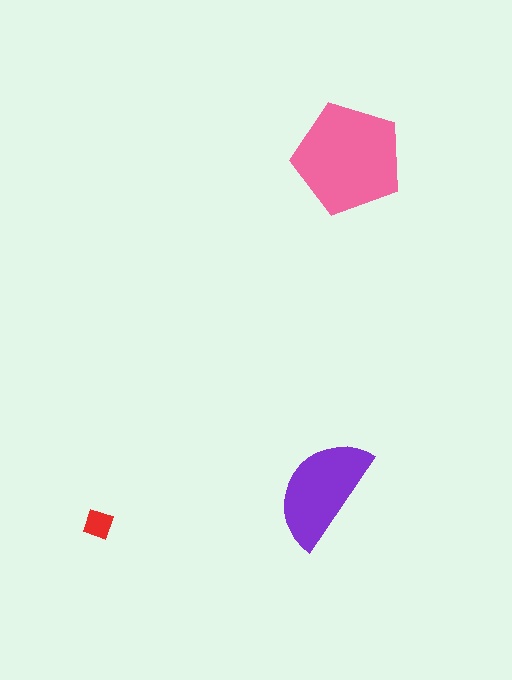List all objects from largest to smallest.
The pink pentagon, the purple semicircle, the red diamond.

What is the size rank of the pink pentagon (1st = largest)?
1st.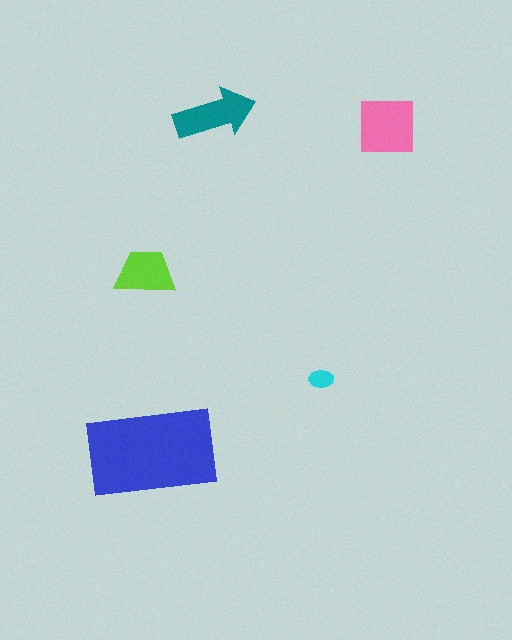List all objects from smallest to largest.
The cyan ellipse, the lime trapezoid, the teal arrow, the pink square, the blue rectangle.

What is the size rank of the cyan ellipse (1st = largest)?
5th.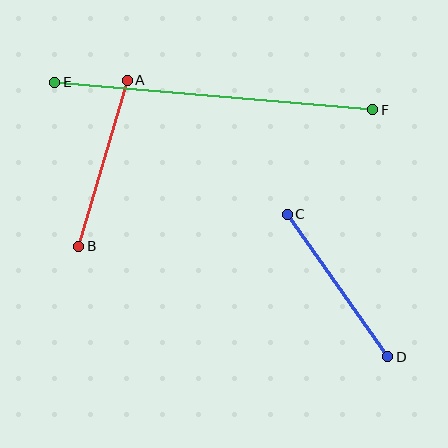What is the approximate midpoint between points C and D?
The midpoint is at approximately (337, 285) pixels.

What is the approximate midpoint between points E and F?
The midpoint is at approximately (214, 96) pixels.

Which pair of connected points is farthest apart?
Points E and F are farthest apart.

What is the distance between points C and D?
The distance is approximately 174 pixels.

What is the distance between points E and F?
The distance is approximately 319 pixels.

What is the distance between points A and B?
The distance is approximately 173 pixels.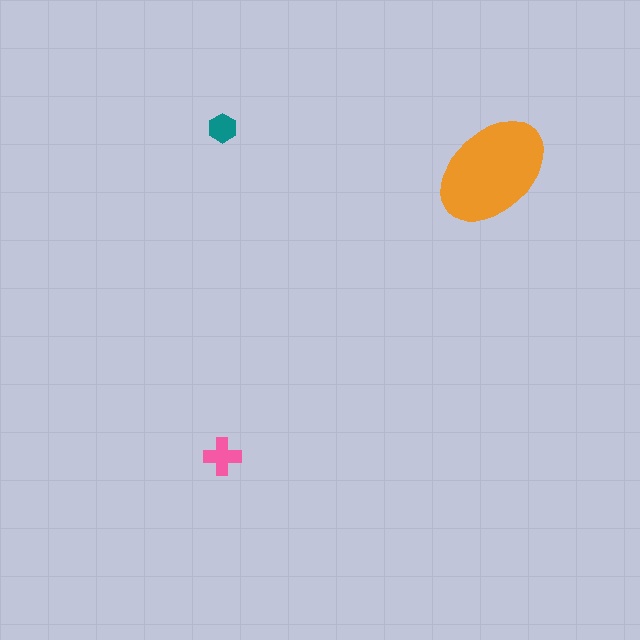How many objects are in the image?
There are 3 objects in the image.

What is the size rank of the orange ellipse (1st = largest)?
1st.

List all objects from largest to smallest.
The orange ellipse, the pink cross, the teal hexagon.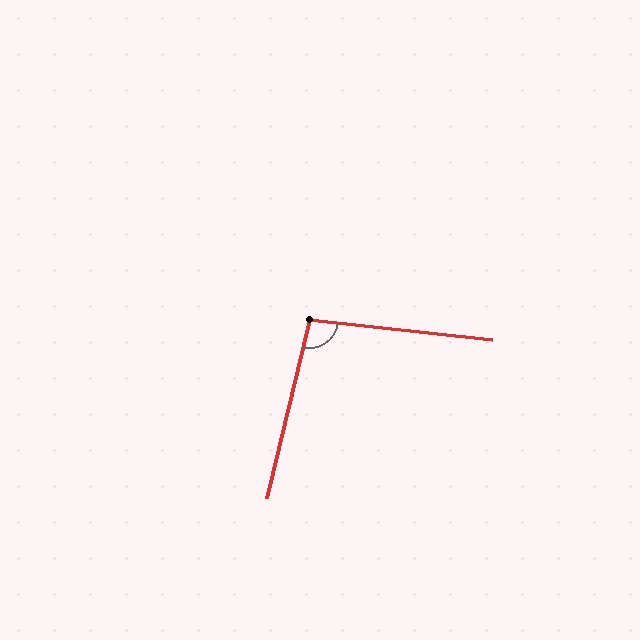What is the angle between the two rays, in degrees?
Approximately 97 degrees.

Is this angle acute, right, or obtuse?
It is obtuse.